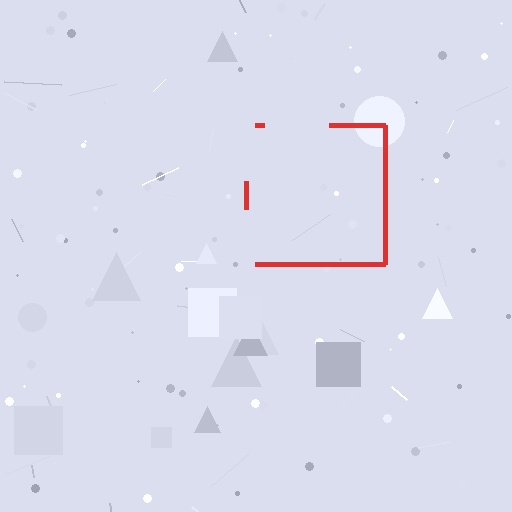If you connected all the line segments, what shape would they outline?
They would outline a square.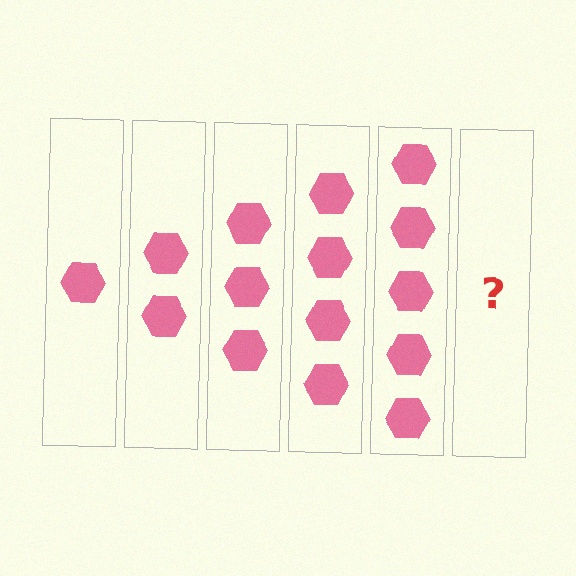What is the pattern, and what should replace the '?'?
The pattern is that each step adds one more hexagon. The '?' should be 6 hexagons.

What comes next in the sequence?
The next element should be 6 hexagons.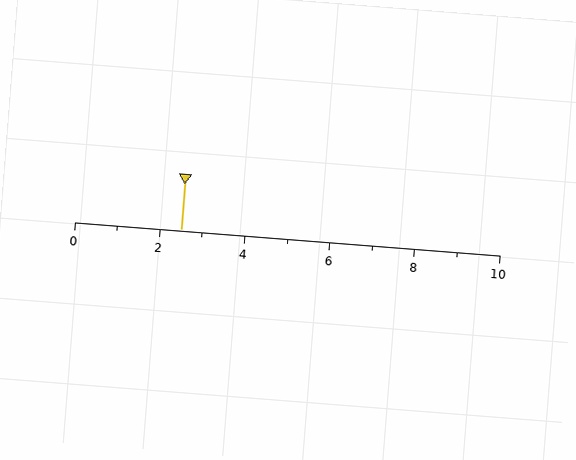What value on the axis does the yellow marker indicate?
The marker indicates approximately 2.5.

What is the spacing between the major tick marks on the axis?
The major ticks are spaced 2 apart.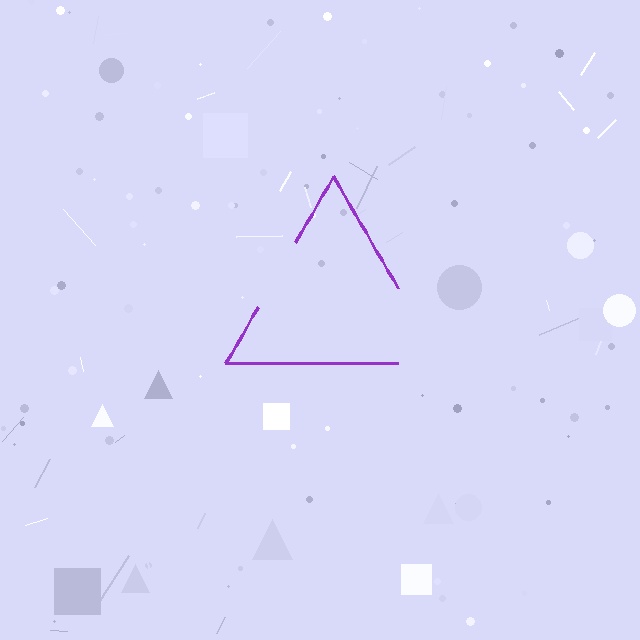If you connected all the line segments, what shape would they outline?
They would outline a triangle.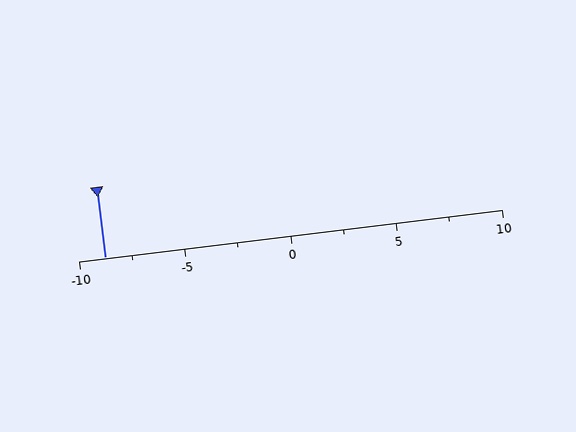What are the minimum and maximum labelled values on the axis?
The axis runs from -10 to 10.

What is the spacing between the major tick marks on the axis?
The major ticks are spaced 5 apart.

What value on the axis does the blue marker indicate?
The marker indicates approximately -8.8.